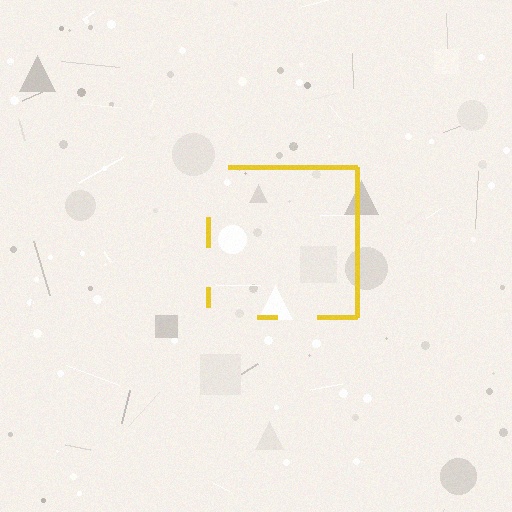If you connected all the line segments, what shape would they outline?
They would outline a square.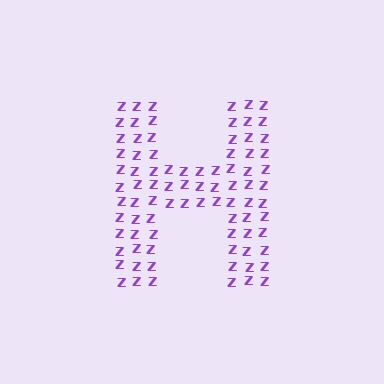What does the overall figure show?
The overall figure shows the letter H.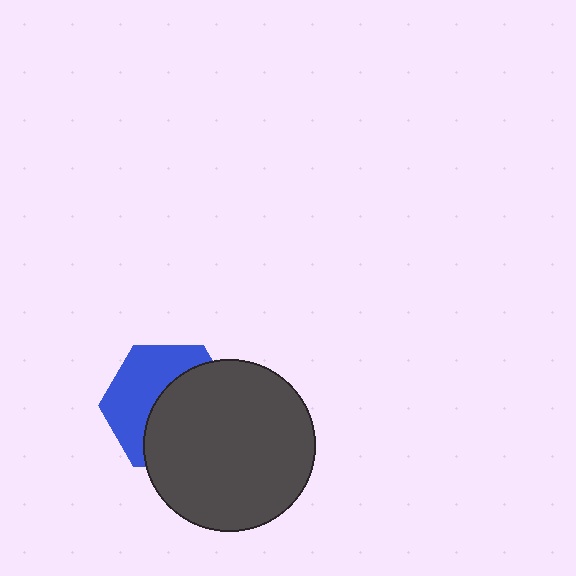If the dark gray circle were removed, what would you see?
You would see the complete blue hexagon.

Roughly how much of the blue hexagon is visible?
About half of it is visible (roughly 45%).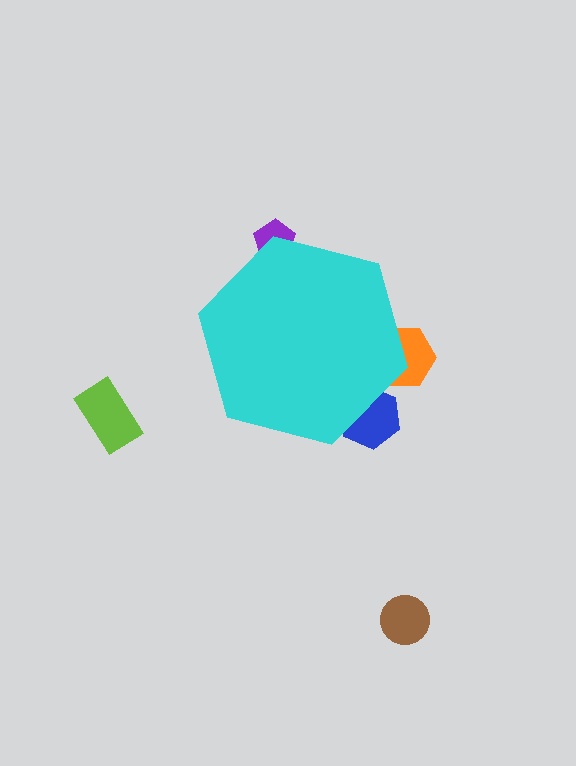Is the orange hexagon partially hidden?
Yes, the orange hexagon is partially hidden behind the cyan hexagon.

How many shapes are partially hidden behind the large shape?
3 shapes are partially hidden.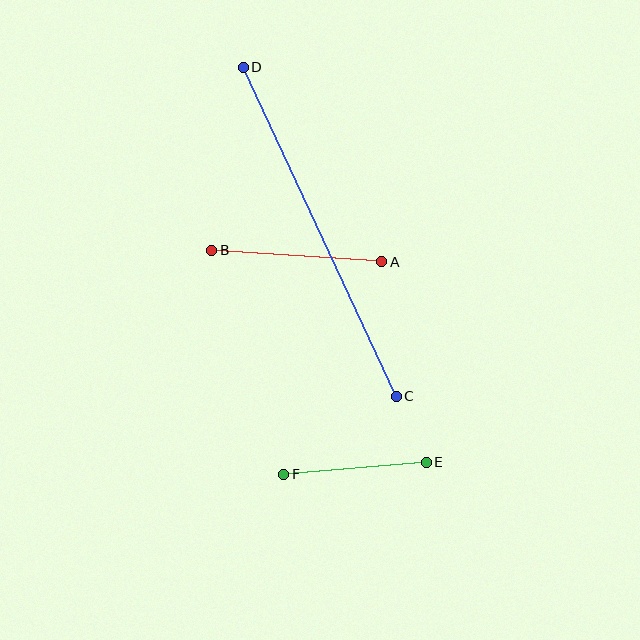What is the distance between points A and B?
The distance is approximately 170 pixels.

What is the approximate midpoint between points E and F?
The midpoint is at approximately (355, 468) pixels.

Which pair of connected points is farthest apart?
Points C and D are farthest apart.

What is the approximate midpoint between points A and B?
The midpoint is at approximately (297, 256) pixels.